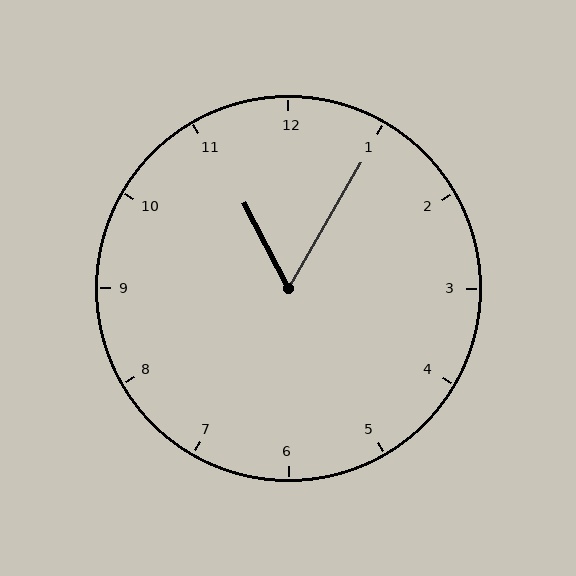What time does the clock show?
11:05.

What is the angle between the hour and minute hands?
Approximately 58 degrees.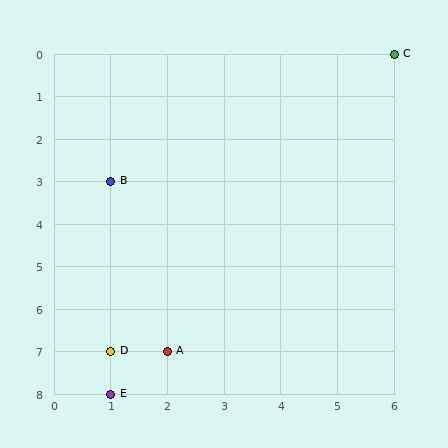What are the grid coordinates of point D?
Point D is at grid coordinates (1, 7).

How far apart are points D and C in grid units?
Points D and C are 5 columns and 7 rows apart (about 8.6 grid units diagonally).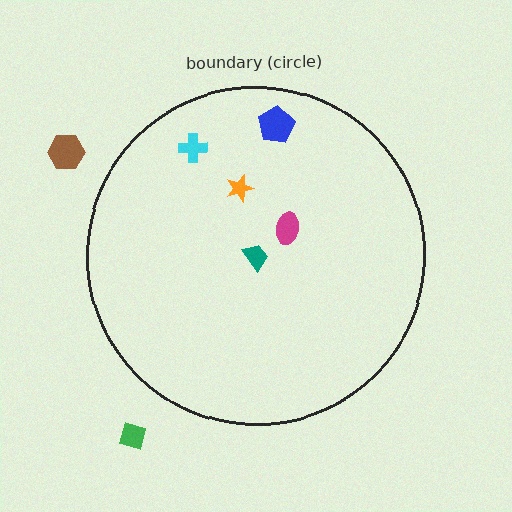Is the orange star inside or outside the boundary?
Inside.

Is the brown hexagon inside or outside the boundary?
Outside.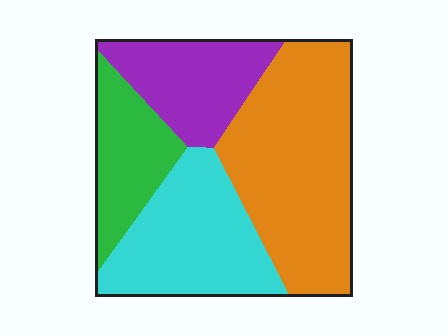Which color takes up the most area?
Orange, at roughly 40%.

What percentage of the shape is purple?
Purple takes up about one sixth (1/6) of the shape.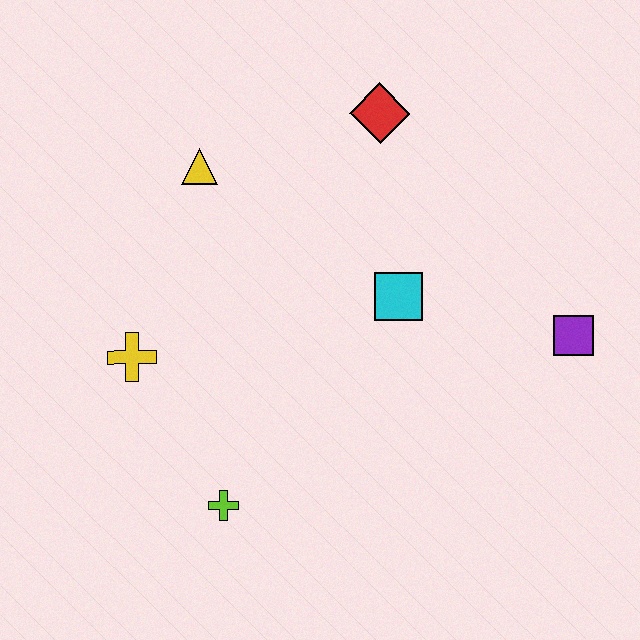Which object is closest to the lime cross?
The yellow cross is closest to the lime cross.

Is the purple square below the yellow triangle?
Yes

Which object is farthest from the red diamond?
The lime cross is farthest from the red diamond.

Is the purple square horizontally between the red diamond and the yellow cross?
No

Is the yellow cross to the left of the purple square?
Yes